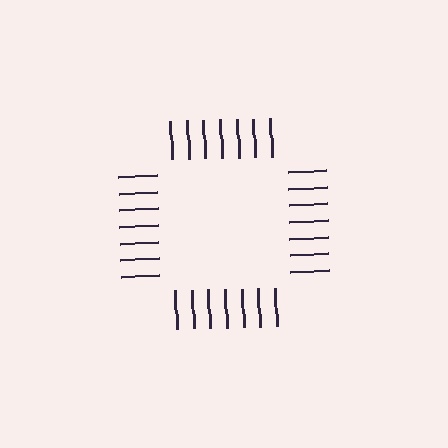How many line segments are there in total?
28 — 7 along each of the 4 edges.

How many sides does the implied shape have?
4 sides — the line-ends trace a square.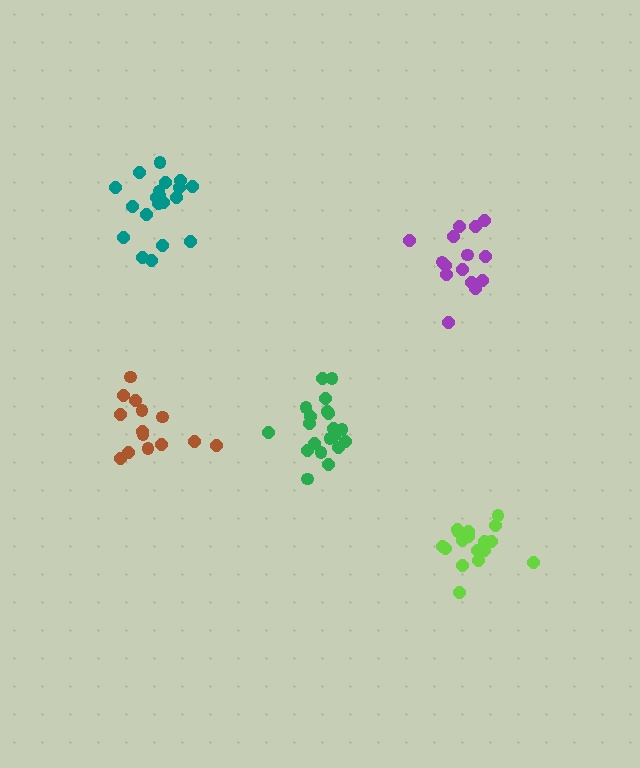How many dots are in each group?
Group 1: 15 dots, Group 2: 14 dots, Group 3: 20 dots, Group 4: 20 dots, Group 5: 18 dots (87 total).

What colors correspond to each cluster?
The clusters are colored: purple, brown, green, teal, lime.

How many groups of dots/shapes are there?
There are 5 groups.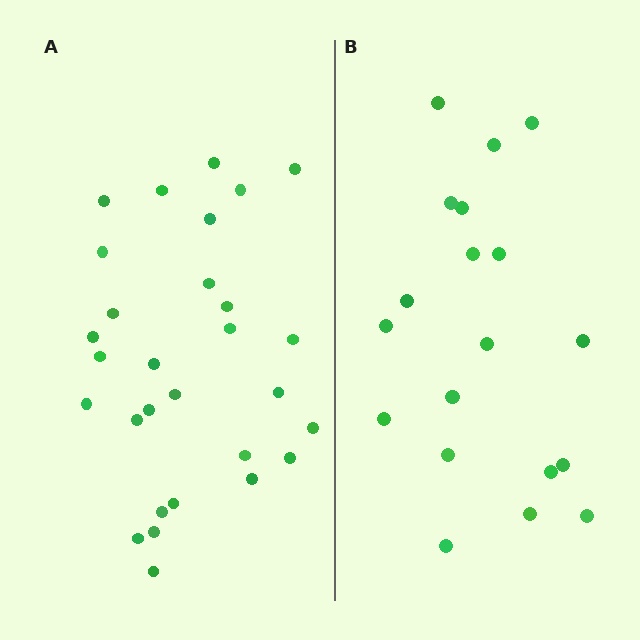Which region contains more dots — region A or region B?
Region A (the left region) has more dots.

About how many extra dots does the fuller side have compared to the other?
Region A has roughly 10 or so more dots than region B.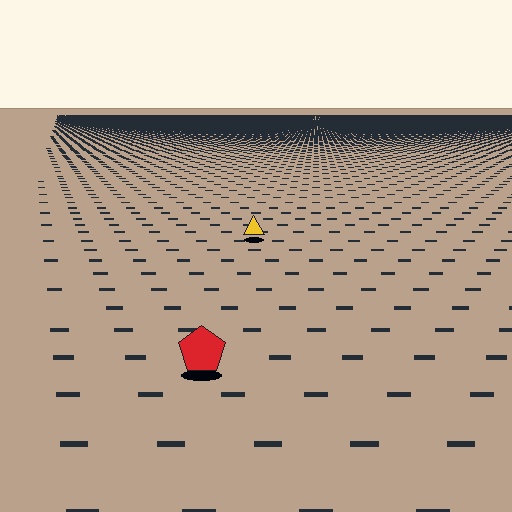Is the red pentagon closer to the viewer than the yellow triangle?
Yes. The red pentagon is closer — you can tell from the texture gradient: the ground texture is coarser near it.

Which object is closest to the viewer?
The red pentagon is closest. The texture marks near it are larger and more spread out.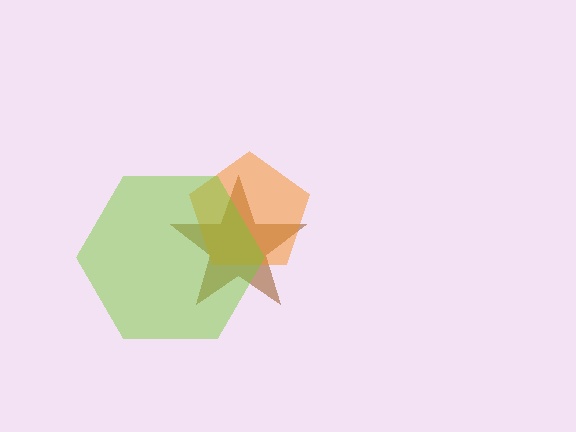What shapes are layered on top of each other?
The layered shapes are: a brown star, an orange pentagon, a lime hexagon.